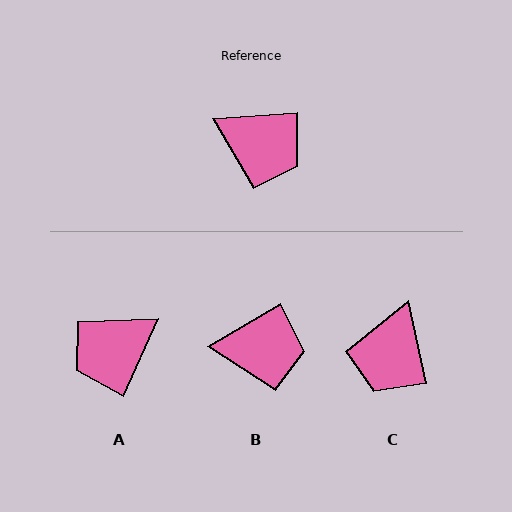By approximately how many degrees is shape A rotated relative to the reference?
Approximately 118 degrees clockwise.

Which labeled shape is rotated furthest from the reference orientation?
A, about 118 degrees away.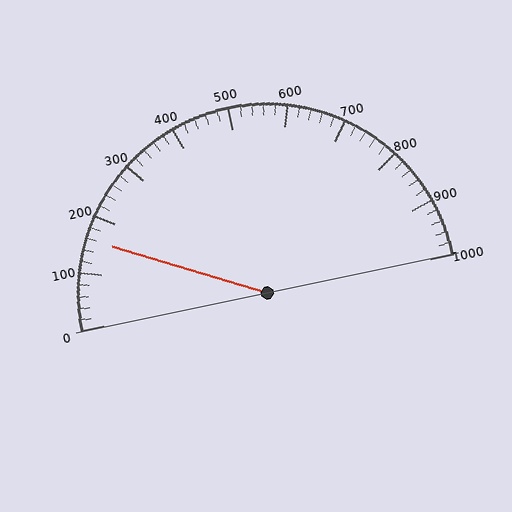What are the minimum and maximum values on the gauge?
The gauge ranges from 0 to 1000.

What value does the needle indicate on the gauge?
The needle indicates approximately 160.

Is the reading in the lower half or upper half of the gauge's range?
The reading is in the lower half of the range (0 to 1000).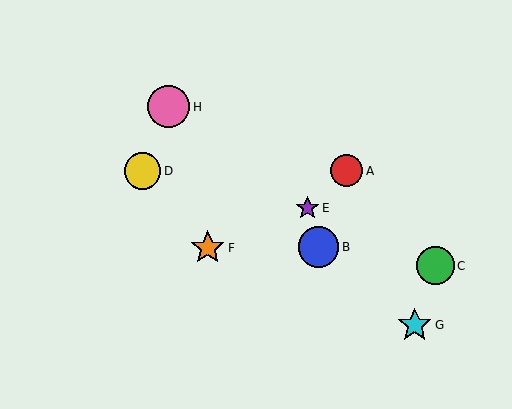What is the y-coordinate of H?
Object H is at y≈107.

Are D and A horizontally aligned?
Yes, both are at y≈171.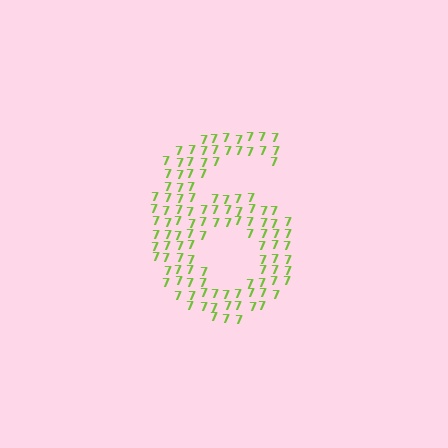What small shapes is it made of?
It is made of small digit 7's.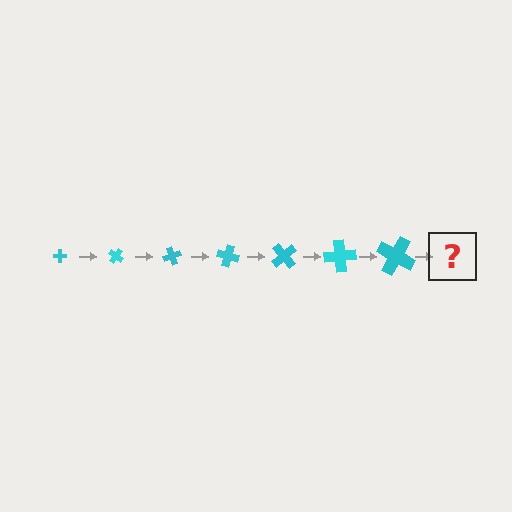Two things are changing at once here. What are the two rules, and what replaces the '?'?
The two rules are that the cross grows larger each step and it rotates 35 degrees each step. The '?' should be a cross, larger than the previous one and rotated 245 degrees from the start.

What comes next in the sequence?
The next element should be a cross, larger than the previous one and rotated 245 degrees from the start.